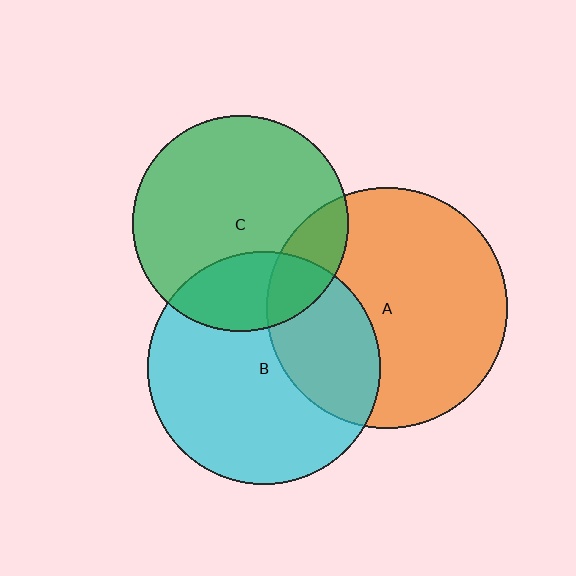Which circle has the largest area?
Circle A (orange).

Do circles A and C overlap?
Yes.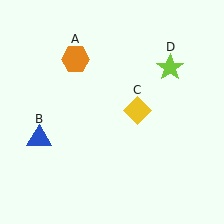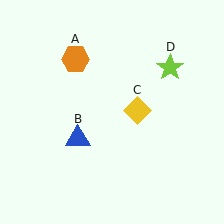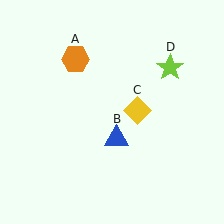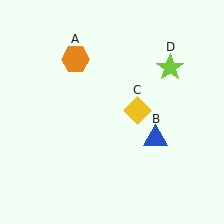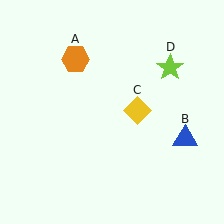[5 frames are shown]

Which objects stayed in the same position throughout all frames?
Orange hexagon (object A) and yellow diamond (object C) and lime star (object D) remained stationary.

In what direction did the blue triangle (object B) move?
The blue triangle (object B) moved right.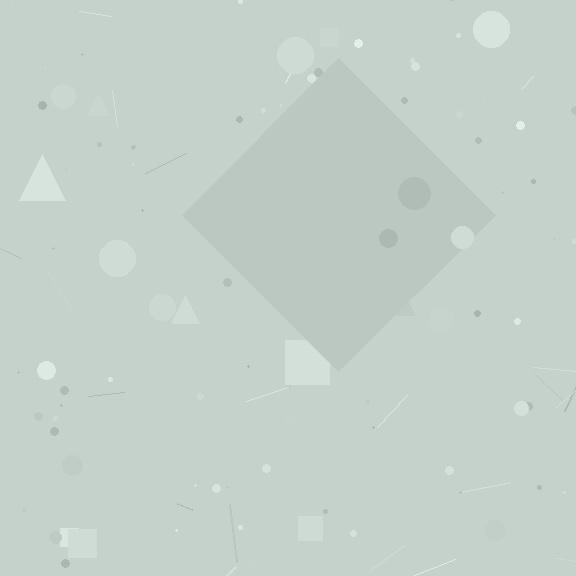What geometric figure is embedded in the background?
A diamond is embedded in the background.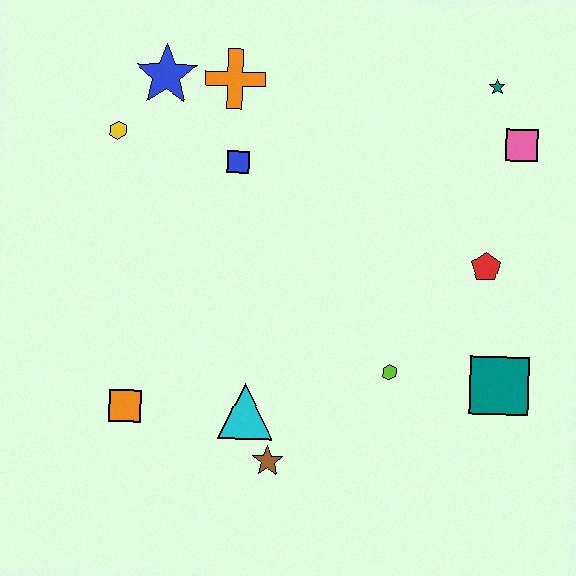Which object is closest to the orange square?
The cyan triangle is closest to the orange square.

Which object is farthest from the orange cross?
The teal square is farthest from the orange cross.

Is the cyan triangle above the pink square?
No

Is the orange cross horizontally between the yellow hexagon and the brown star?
Yes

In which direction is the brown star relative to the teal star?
The brown star is below the teal star.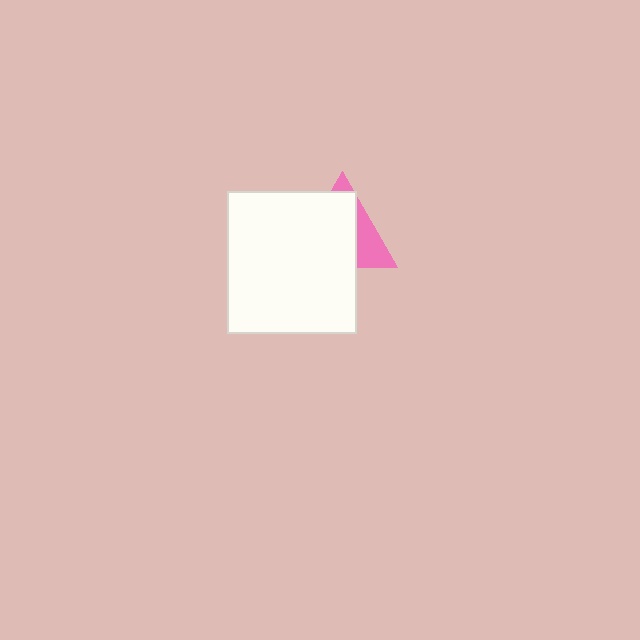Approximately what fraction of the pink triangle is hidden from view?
Roughly 69% of the pink triangle is hidden behind the white rectangle.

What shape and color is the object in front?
The object in front is a white rectangle.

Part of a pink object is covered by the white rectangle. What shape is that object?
It is a triangle.